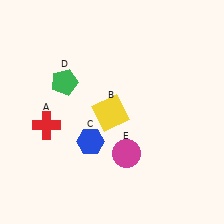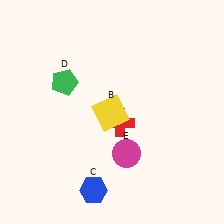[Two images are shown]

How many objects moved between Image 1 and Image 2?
2 objects moved between the two images.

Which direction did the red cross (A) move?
The red cross (A) moved right.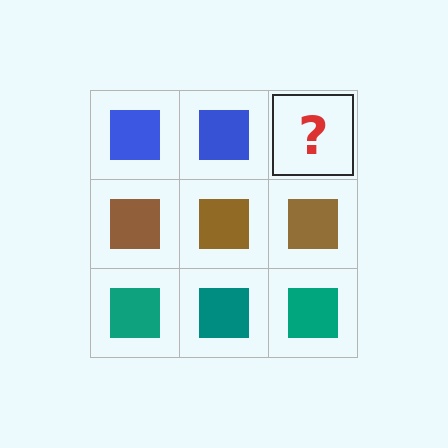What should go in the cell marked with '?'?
The missing cell should contain a blue square.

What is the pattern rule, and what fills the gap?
The rule is that each row has a consistent color. The gap should be filled with a blue square.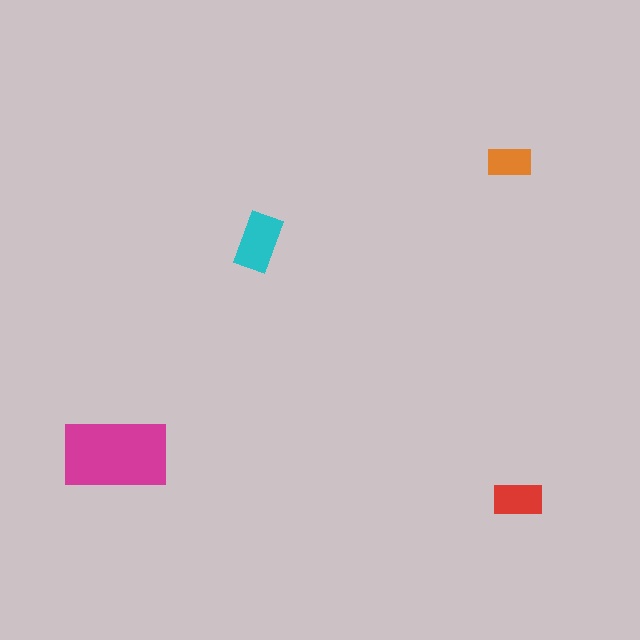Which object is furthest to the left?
The magenta rectangle is leftmost.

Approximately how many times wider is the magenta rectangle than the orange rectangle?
About 2.5 times wider.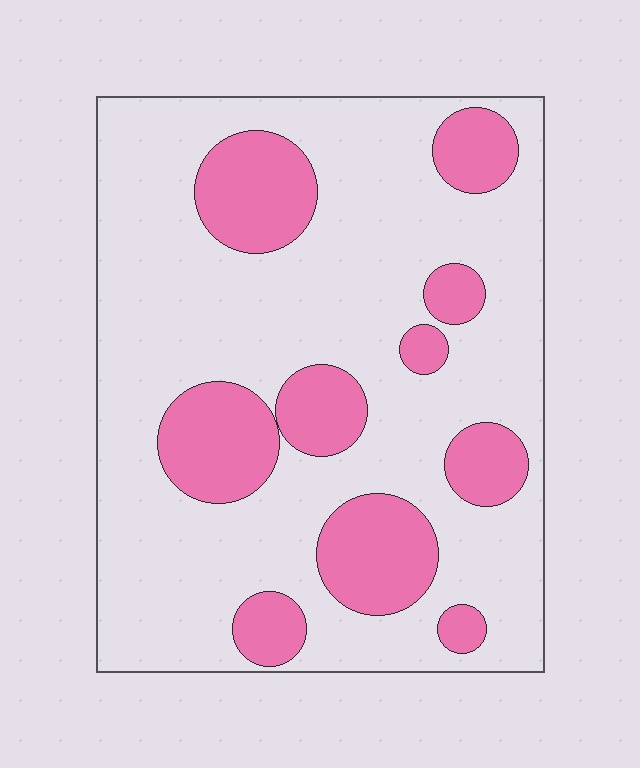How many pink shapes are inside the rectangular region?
10.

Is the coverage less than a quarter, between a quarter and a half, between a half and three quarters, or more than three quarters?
Between a quarter and a half.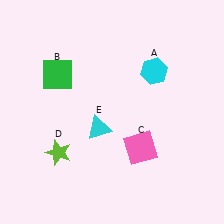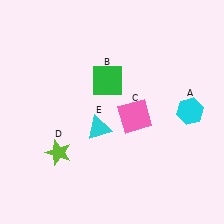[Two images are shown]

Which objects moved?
The objects that moved are: the cyan hexagon (A), the green square (B), the pink square (C).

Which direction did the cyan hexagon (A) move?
The cyan hexagon (A) moved down.